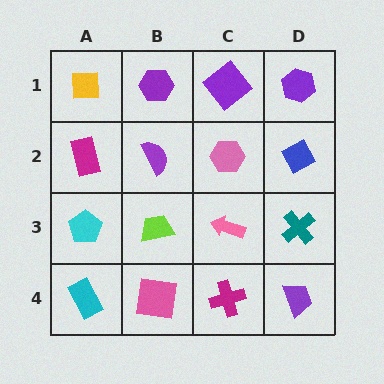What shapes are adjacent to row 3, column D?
A blue diamond (row 2, column D), a purple trapezoid (row 4, column D), a pink arrow (row 3, column C).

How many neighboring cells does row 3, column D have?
3.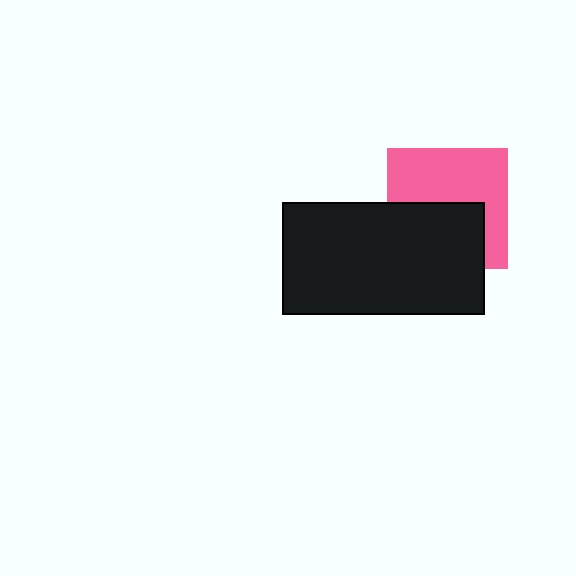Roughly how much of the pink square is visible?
About half of it is visible (roughly 54%).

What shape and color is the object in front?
The object in front is a black rectangle.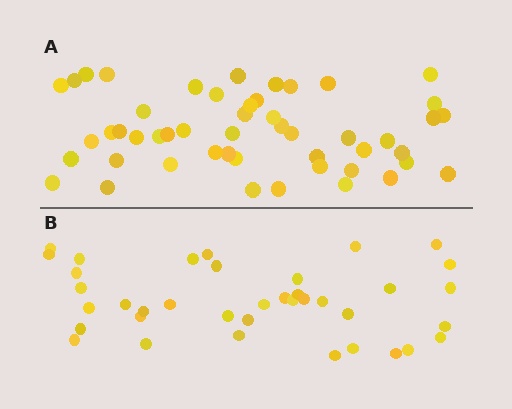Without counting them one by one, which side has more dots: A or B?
Region A (the top region) has more dots.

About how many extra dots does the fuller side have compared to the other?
Region A has roughly 12 or so more dots than region B.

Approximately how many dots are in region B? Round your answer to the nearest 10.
About 40 dots. (The exact count is 38, which rounds to 40.)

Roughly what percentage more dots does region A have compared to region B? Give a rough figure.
About 30% more.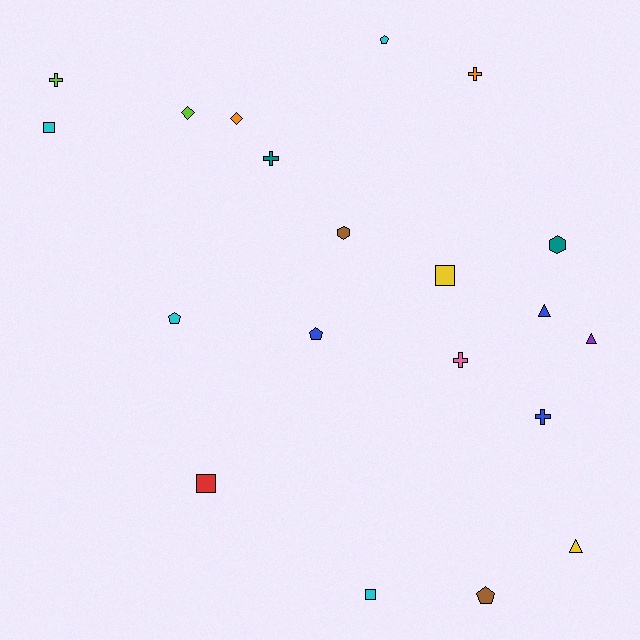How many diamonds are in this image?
There are 2 diamonds.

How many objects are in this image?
There are 20 objects.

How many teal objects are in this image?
There are 2 teal objects.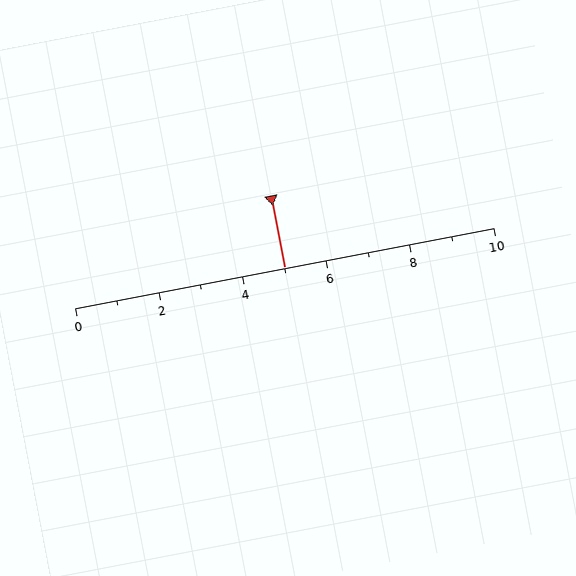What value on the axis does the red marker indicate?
The marker indicates approximately 5.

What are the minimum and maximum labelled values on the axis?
The axis runs from 0 to 10.